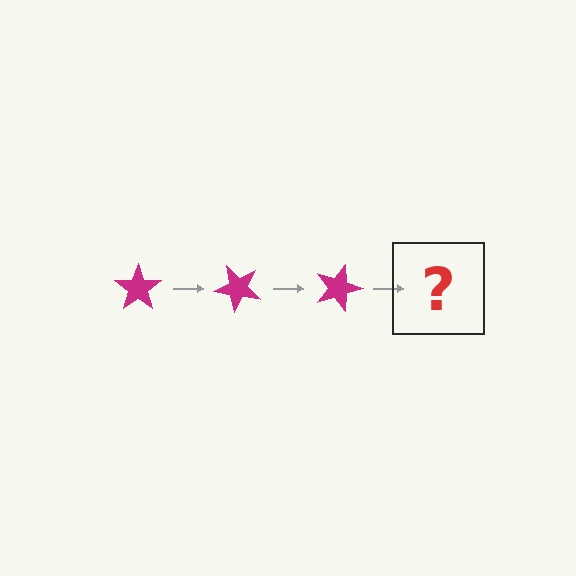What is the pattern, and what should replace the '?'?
The pattern is that the star rotates 45 degrees each step. The '?' should be a magenta star rotated 135 degrees.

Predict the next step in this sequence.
The next step is a magenta star rotated 135 degrees.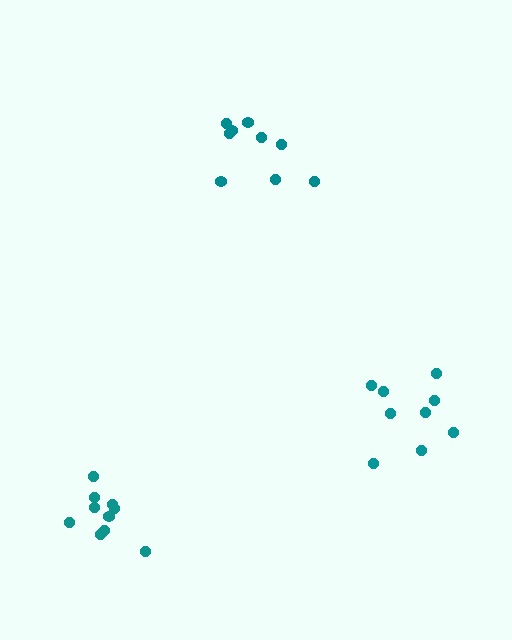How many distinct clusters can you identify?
There are 3 distinct clusters.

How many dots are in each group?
Group 1: 9 dots, Group 2: 10 dots, Group 3: 10 dots (29 total).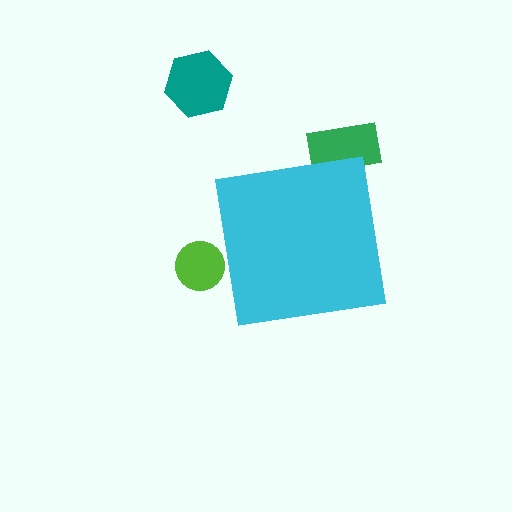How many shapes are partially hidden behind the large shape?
2 shapes are partially hidden.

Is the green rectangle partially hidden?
Yes, the green rectangle is partially hidden behind the cyan square.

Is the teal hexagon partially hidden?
No, the teal hexagon is fully visible.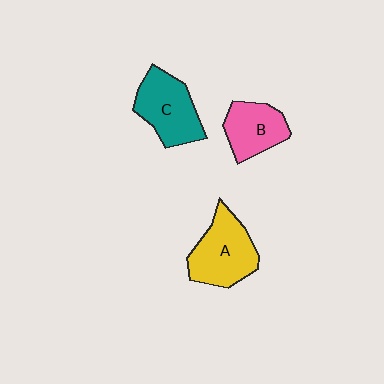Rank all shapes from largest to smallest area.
From largest to smallest: A (yellow), C (teal), B (pink).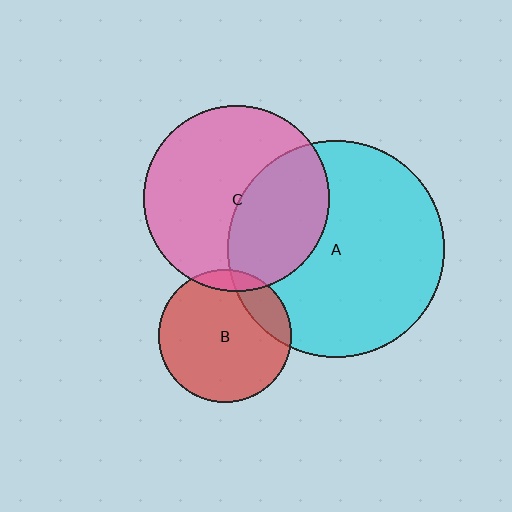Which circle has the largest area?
Circle A (cyan).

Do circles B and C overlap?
Yes.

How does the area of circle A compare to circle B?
Approximately 2.7 times.